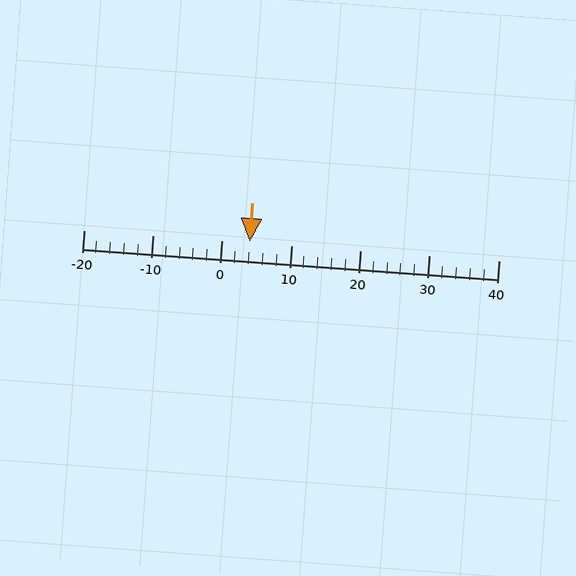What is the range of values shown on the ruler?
The ruler shows values from -20 to 40.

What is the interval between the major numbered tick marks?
The major tick marks are spaced 10 units apart.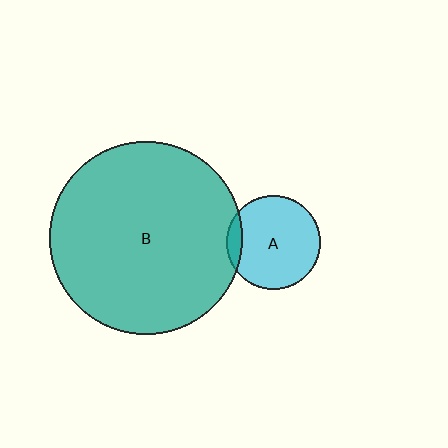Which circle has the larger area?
Circle B (teal).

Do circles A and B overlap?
Yes.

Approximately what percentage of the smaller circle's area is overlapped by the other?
Approximately 10%.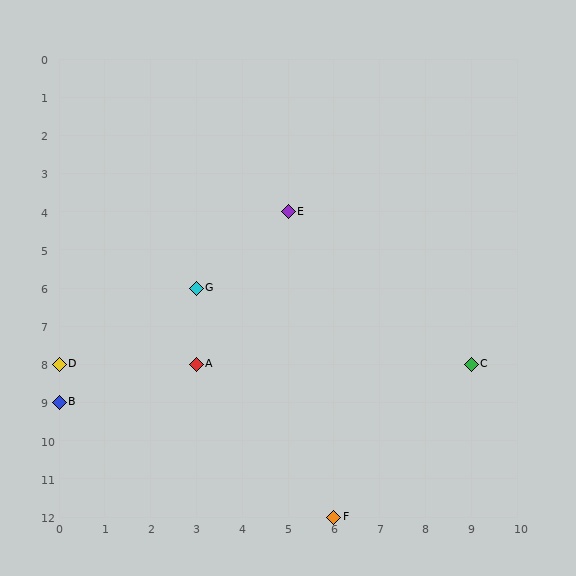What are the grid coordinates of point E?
Point E is at grid coordinates (5, 4).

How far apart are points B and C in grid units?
Points B and C are 9 columns and 1 row apart (about 9.1 grid units diagonally).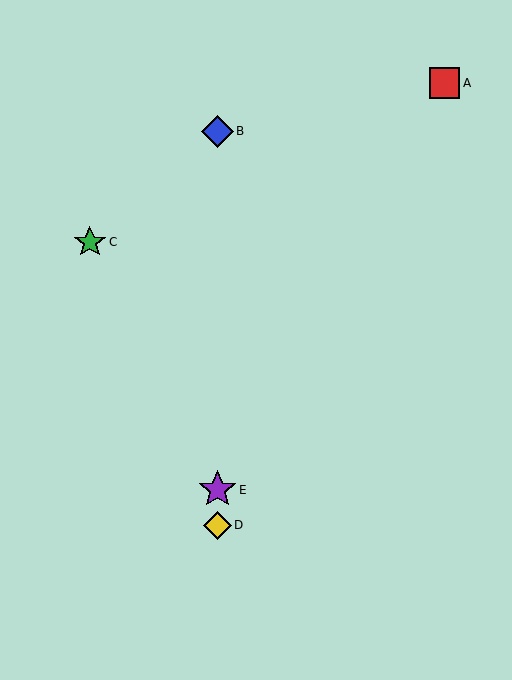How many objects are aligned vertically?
3 objects (B, D, E) are aligned vertically.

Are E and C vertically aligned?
No, E is at x≈217 and C is at x≈90.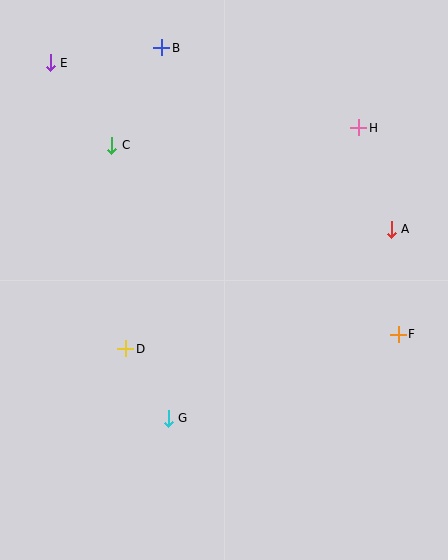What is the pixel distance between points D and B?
The distance between D and B is 303 pixels.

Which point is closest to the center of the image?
Point D at (126, 349) is closest to the center.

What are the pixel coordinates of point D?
Point D is at (126, 349).